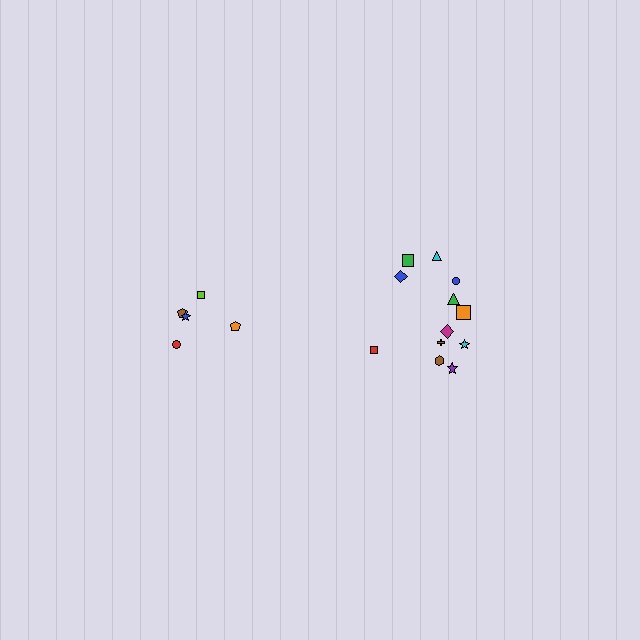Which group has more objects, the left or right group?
The right group.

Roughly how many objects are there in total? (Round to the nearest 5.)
Roughly 15 objects in total.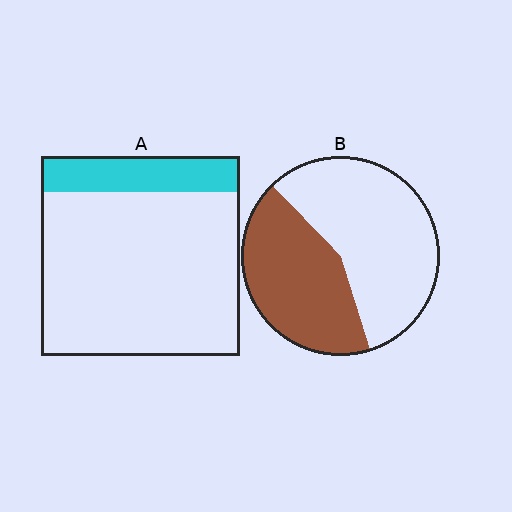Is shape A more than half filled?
No.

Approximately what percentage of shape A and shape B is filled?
A is approximately 20% and B is approximately 45%.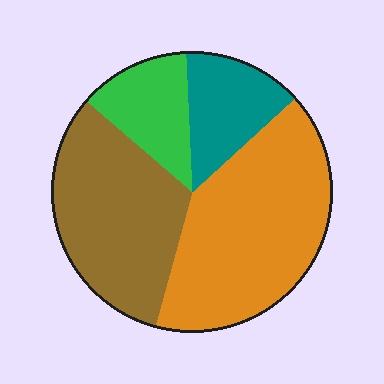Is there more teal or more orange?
Orange.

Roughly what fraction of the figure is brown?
Brown covers roughly 30% of the figure.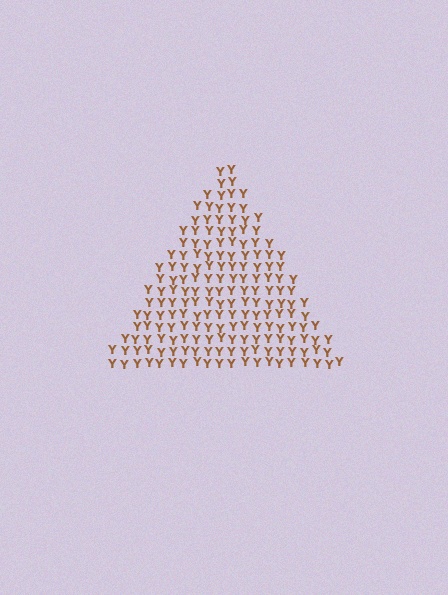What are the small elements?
The small elements are letter Y's.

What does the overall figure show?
The overall figure shows a triangle.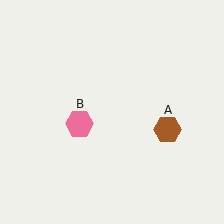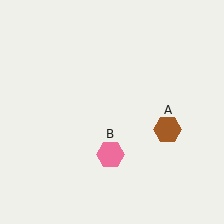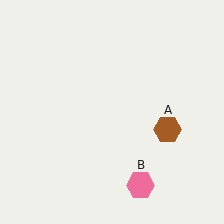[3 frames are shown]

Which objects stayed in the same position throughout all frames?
Brown hexagon (object A) remained stationary.